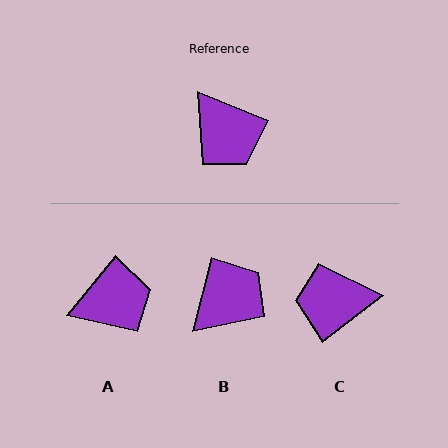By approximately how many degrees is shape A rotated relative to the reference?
Approximately 73 degrees counter-clockwise.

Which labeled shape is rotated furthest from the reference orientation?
C, about 121 degrees away.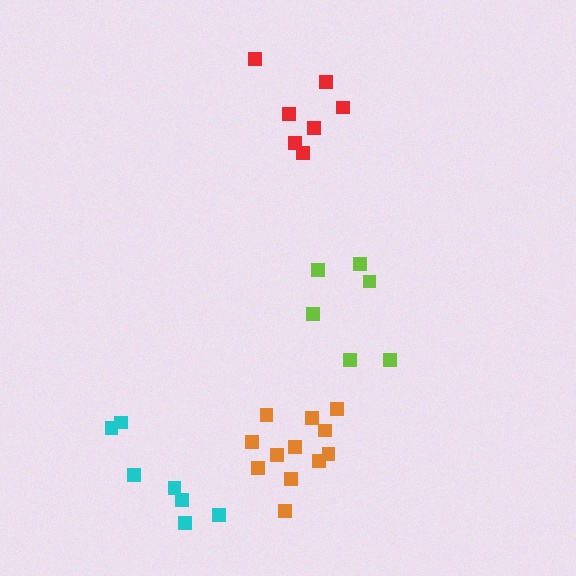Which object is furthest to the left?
The cyan cluster is leftmost.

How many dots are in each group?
Group 1: 7 dots, Group 2: 6 dots, Group 3: 12 dots, Group 4: 7 dots (32 total).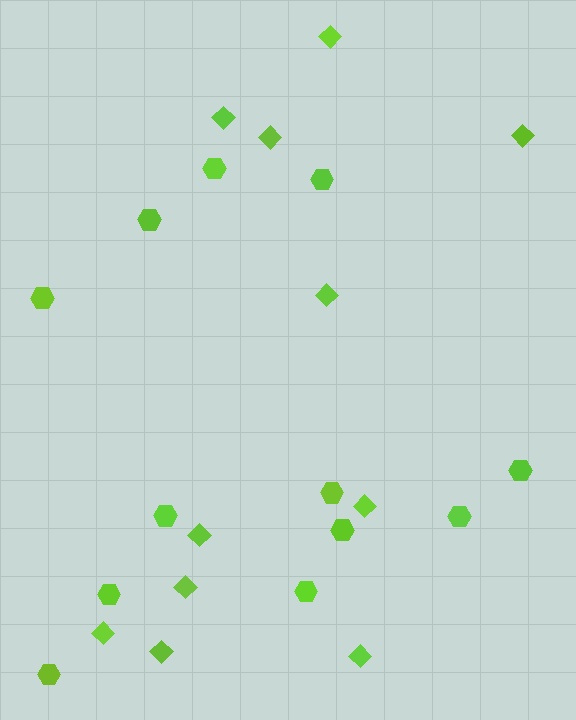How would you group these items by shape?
There are 2 groups: one group of hexagons (12) and one group of diamonds (11).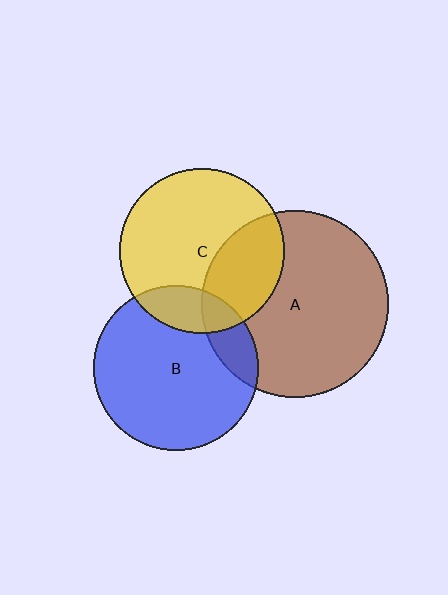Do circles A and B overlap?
Yes.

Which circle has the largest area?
Circle A (brown).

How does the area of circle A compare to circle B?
Approximately 1.3 times.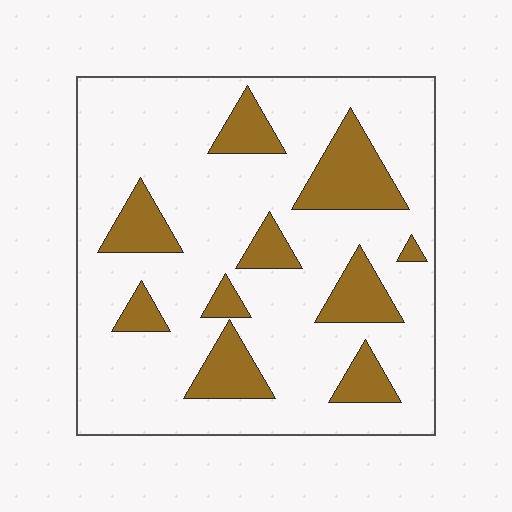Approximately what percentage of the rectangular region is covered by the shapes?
Approximately 20%.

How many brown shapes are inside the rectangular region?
10.